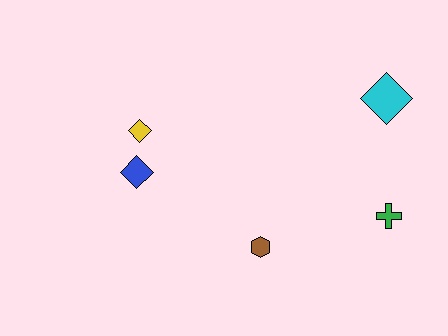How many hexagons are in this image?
There is 1 hexagon.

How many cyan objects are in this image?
There is 1 cyan object.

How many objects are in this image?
There are 5 objects.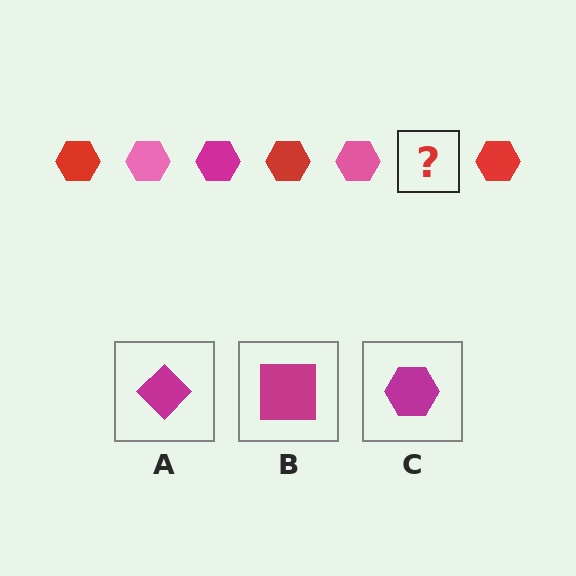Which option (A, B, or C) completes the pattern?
C.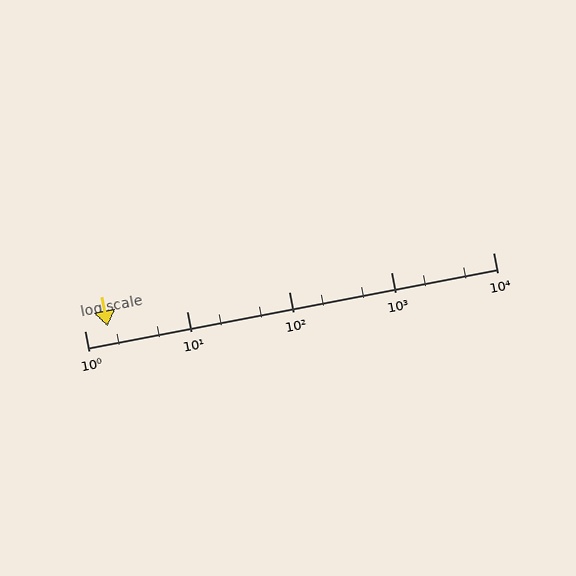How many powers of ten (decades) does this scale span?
The scale spans 4 decades, from 1 to 10000.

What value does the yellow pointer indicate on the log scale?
The pointer indicates approximately 1.7.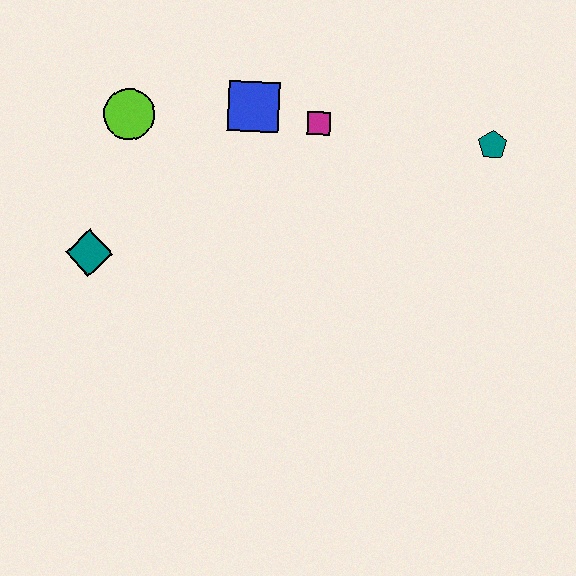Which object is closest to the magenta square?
The blue square is closest to the magenta square.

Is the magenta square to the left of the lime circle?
No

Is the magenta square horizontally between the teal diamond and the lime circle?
No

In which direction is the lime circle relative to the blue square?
The lime circle is to the left of the blue square.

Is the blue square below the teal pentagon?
No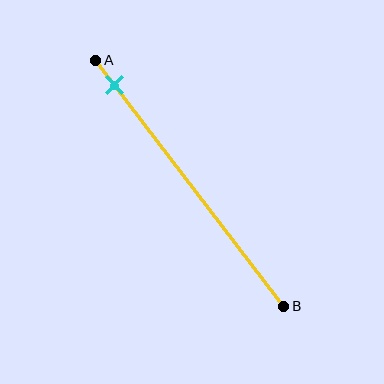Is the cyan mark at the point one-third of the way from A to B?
No, the mark is at about 10% from A, not at the 33% one-third point.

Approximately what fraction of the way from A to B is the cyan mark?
The cyan mark is approximately 10% of the way from A to B.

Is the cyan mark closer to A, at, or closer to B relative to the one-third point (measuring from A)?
The cyan mark is closer to point A than the one-third point of segment AB.